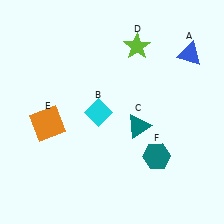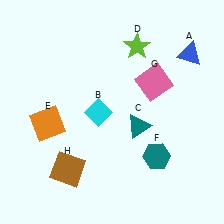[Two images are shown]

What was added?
A pink square (G), a brown square (H) were added in Image 2.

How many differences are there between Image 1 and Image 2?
There are 2 differences between the two images.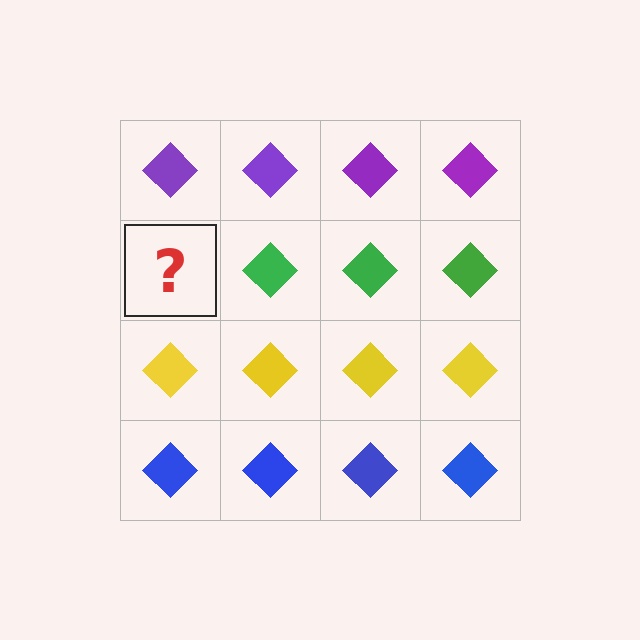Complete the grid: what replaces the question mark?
The question mark should be replaced with a green diamond.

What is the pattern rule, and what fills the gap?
The rule is that each row has a consistent color. The gap should be filled with a green diamond.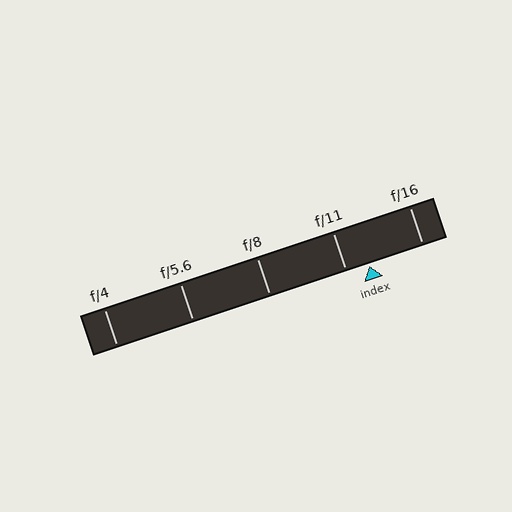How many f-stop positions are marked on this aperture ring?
There are 5 f-stop positions marked.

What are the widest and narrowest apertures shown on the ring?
The widest aperture shown is f/4 and the narrowest is f/16.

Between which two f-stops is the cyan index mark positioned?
The index mark is between f/11 and f/16.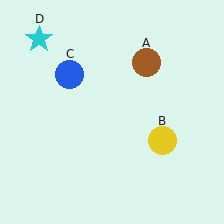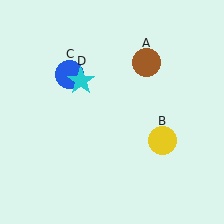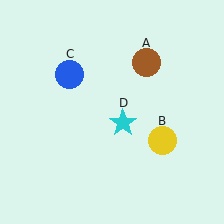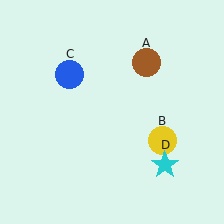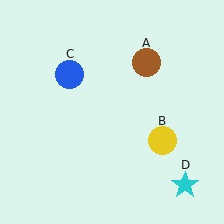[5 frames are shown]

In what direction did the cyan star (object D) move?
The cyan star (object D) moved down and to the right.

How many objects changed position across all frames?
1 object changed position: cyan star (object D).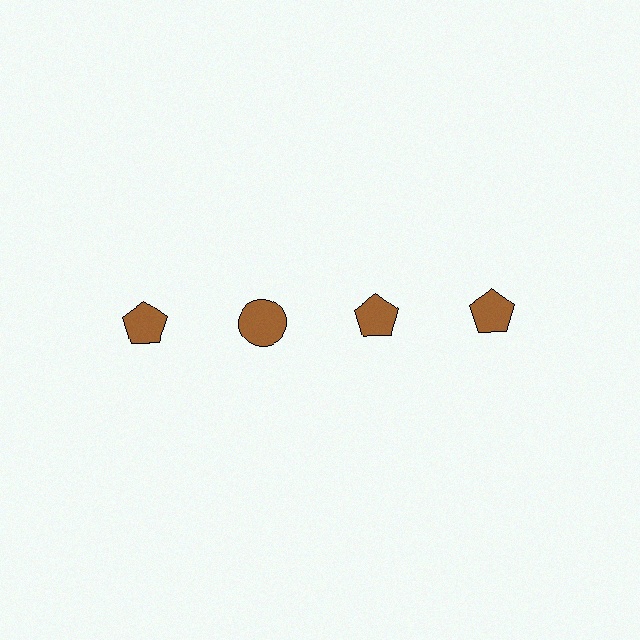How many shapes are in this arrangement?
There are 4 shapes arranged in a grid pattern.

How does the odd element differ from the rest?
It has a different shape: circle instead of pentagon.